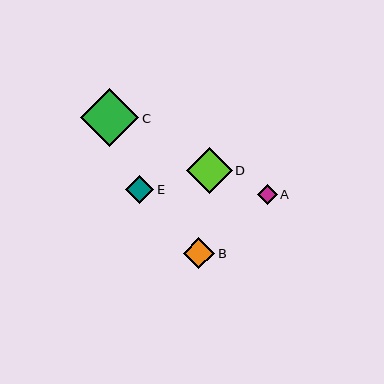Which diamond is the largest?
Diamond C is the largest with a size of approximately 58 pixels.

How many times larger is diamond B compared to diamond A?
Diamond B is approximately 1.6 times the size of diamond A.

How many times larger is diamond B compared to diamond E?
Diamond B is approximately 1.1 times the size of diamond E.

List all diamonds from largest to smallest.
From largest to smallest: C, D, B, E, A.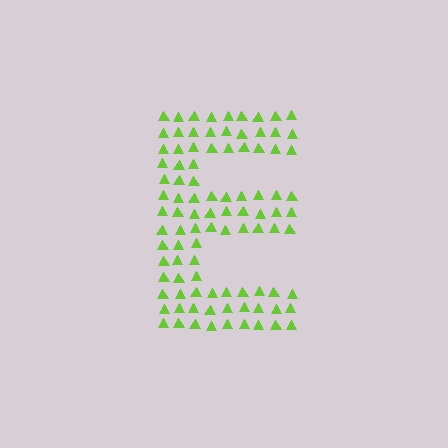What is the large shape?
The large shape is the letter E.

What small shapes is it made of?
It is made of small triangles.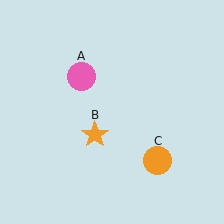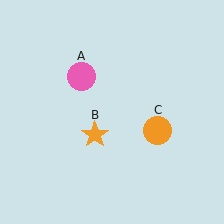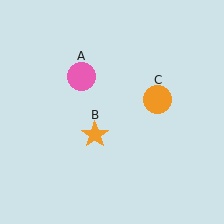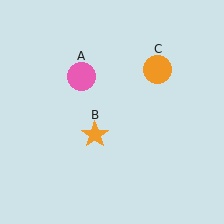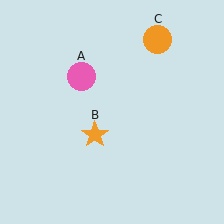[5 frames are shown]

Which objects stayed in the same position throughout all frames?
Pink circle (object A) and orange star (object B) remained stationary.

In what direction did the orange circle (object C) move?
The orange circle (object C) moved up.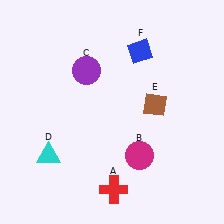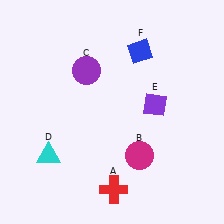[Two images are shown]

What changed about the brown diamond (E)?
In Image 1, E is brown. In Image 2, it changed to purple.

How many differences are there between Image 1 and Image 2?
There is 1 difference between the two images.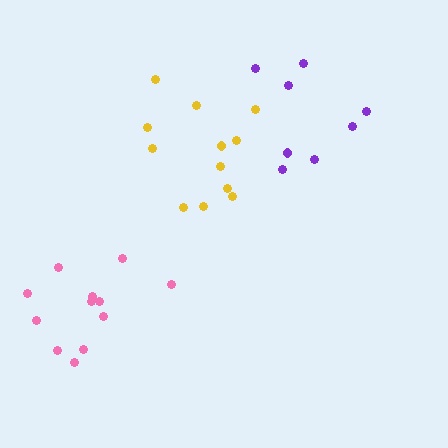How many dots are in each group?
Group 1: 12 dots, Group 2: 12 dots, Group 3: 8 dots (32 total).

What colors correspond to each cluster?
The clusters are colored: yellow, pink, purple.